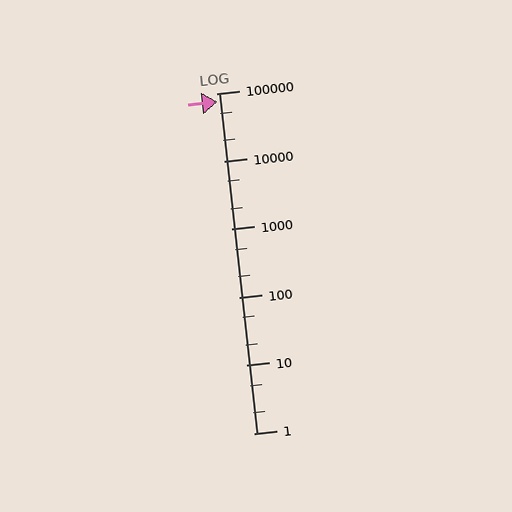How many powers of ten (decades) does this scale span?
The scale spans 5 decades, from 1 to 100000.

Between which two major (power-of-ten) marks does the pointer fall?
The pointer is between 10000 and 100000.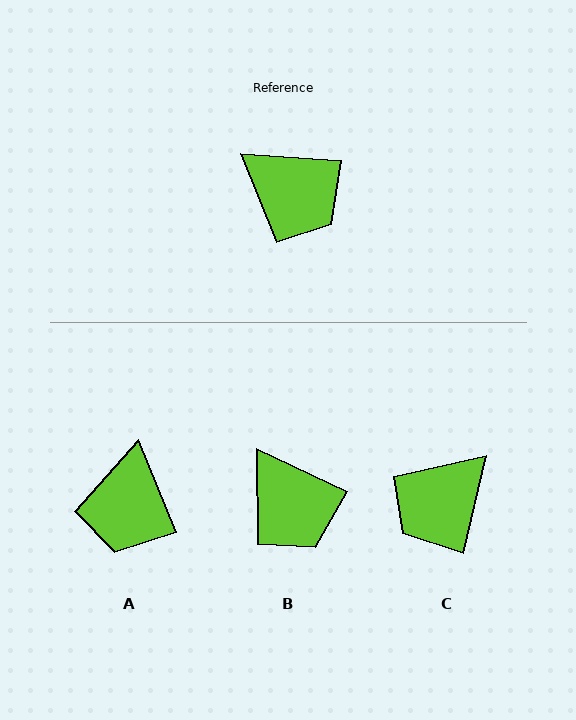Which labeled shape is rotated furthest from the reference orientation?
C, about 99 degrees away.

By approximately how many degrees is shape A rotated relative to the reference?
Approximately 64 degrees clockwise.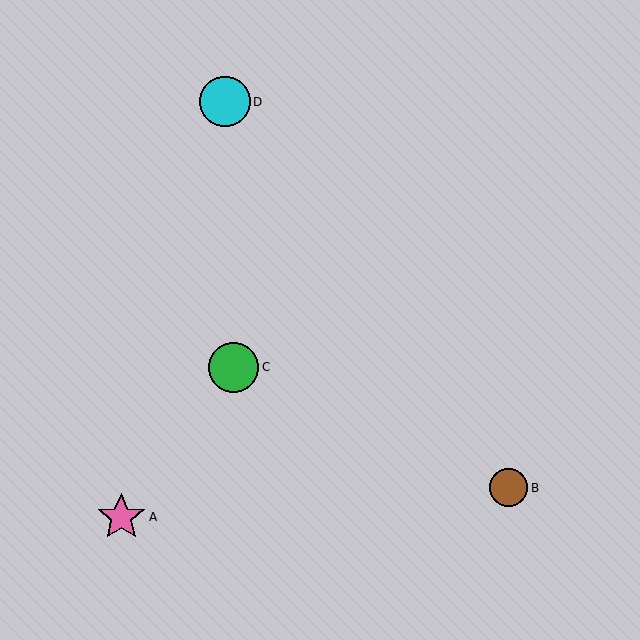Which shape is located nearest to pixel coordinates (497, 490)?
The brown circle (labeled B) at (508, 488) is nearest to that location.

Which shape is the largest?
The cyan circle (labeled D) is the largest.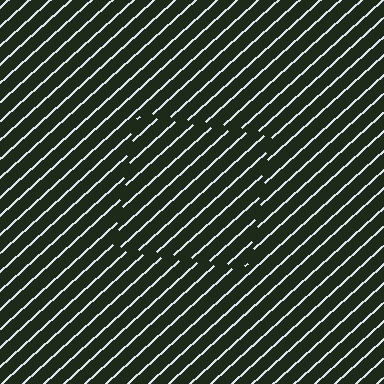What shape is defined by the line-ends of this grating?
An illusory square. The interior of the shape contains the same grating, shifted by half a period — the contour is defined by the phase discontinuity where line-ends from the inner and outer gratings abut.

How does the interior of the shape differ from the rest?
The interior of the shape contains the same grating, shifted by half a period — the contour is defined by the phase discontinuity where line-ends from the inner and outer gratings abut.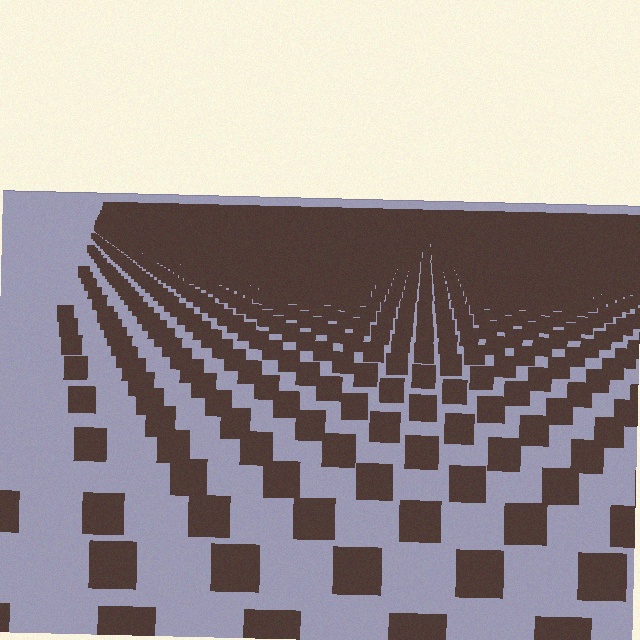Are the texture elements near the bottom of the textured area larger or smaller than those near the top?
Larger. Near the bottom, elements are closer to the viewer and appear at a bigger on-screen size.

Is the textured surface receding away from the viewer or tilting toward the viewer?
The surface is receding away from the viewer. Texture elements get smaller and denser toward the top.